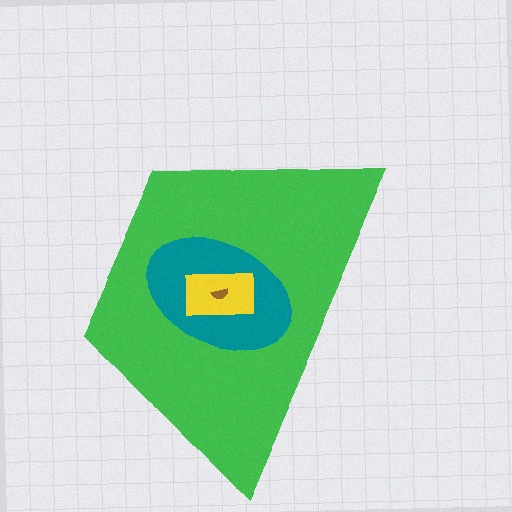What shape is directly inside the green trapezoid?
The teal ellipse.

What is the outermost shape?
The green trapezoid.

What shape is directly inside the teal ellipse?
The yellow rectangle.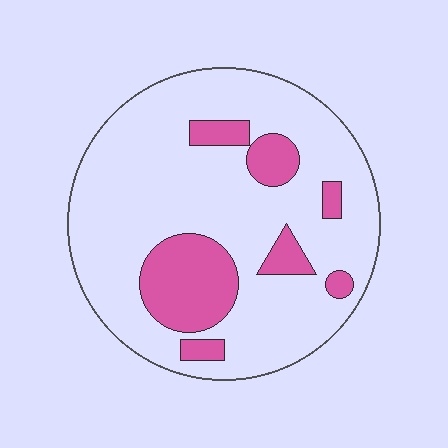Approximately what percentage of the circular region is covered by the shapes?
Approximately 20%.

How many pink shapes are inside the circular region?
7.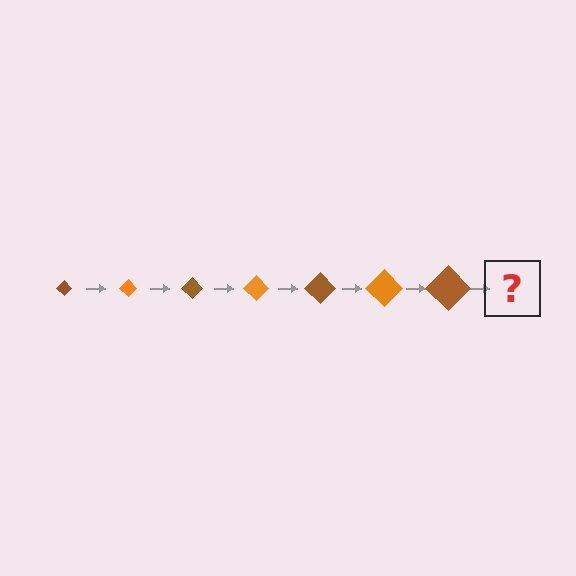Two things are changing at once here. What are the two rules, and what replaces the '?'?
The two rules are that the diamond grows larger each step and the color cycles through brown and orange. The '?' should be an orange diamond, larger than the previous one.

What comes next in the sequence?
The next element should be an orange diamond, larger than the previous one.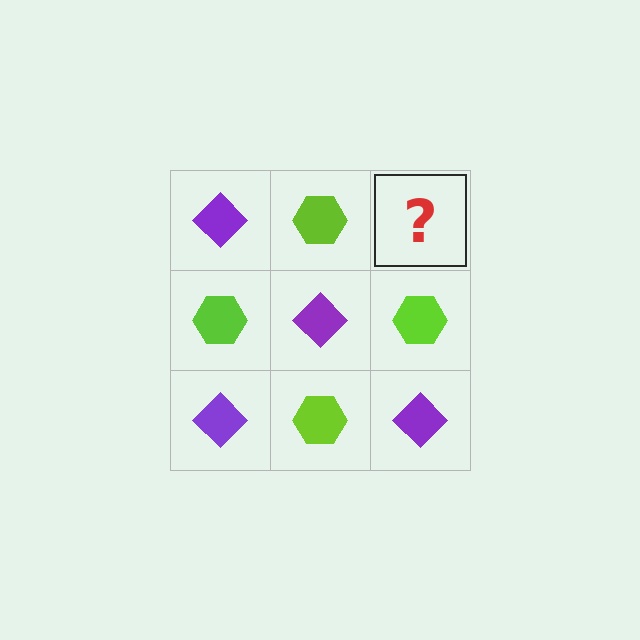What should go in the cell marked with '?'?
The missing cell should contain a purple diamond.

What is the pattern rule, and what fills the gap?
The rule is that it alternates purple diamond and lime hexagon in a checkerboard pattern. The gap should be filled with a purple diamond.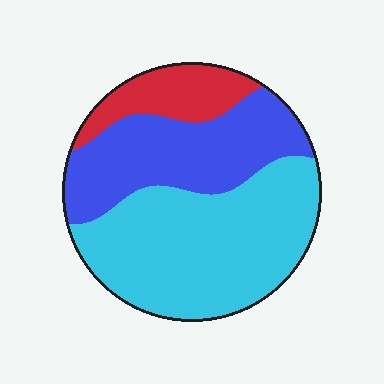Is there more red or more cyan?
Cyan.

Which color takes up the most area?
Cyan, at roughly 50%.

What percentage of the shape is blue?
Blue takes up about one third (1/3) of the shape.